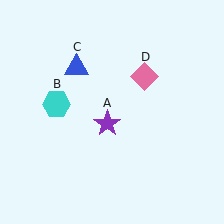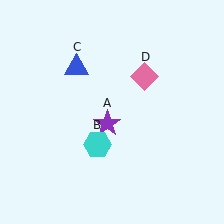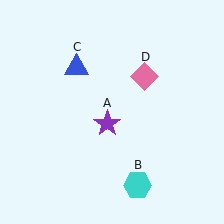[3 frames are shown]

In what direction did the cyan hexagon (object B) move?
The cyan hexagon (object B) moved down and to the right.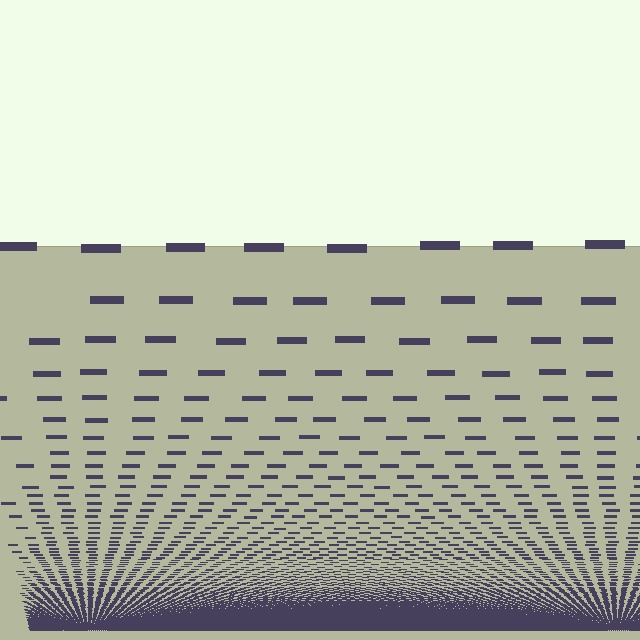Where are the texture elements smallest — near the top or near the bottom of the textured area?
Near the bottom.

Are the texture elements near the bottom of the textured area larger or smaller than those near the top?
Smaller. The gradient is inverted — elements near the bottom are smaller and denser.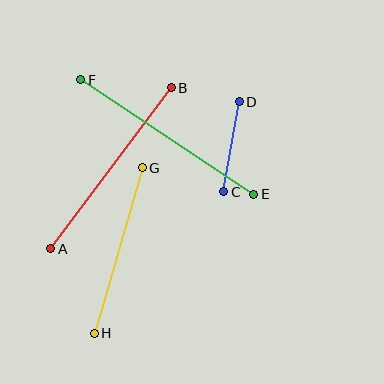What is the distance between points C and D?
The distance is approximately 91 pixels.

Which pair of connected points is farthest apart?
Points E and F are farthest apart.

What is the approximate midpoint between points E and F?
The midpoint is at approximately (167, 137) pixels.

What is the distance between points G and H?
The distance is approximately 172 pixels.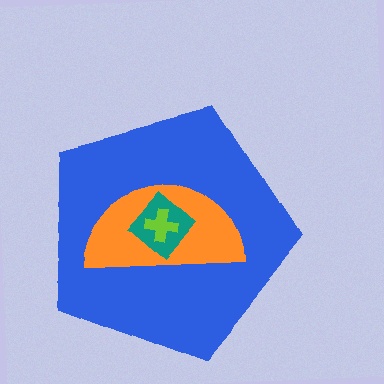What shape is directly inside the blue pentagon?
The orange semicircle.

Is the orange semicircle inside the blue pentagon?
Yes.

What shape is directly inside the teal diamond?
The lime cross.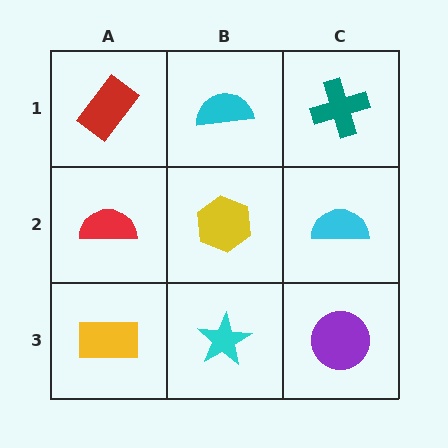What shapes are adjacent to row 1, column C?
A cyan semicircle (row 2, column C), a cyan semicircle (row 1, column B).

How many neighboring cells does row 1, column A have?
2.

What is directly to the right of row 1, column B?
A teal cross.